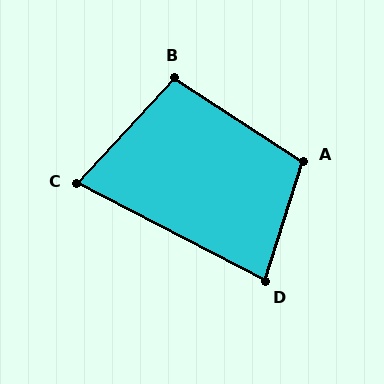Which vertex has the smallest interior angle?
C, at approximately 75 degrees.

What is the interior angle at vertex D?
Approximately 80 degrees (acute).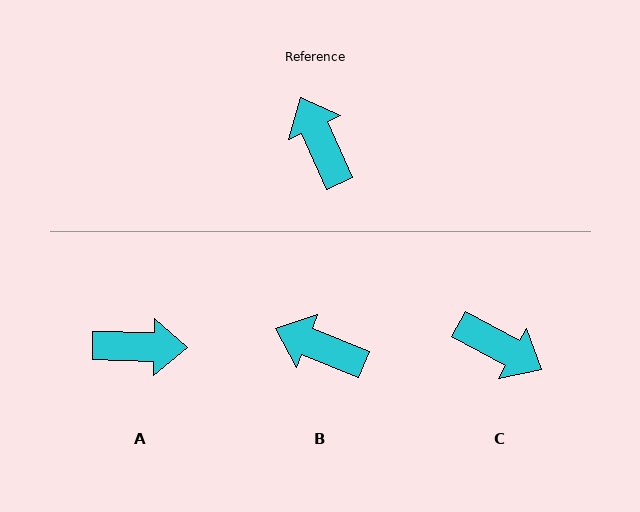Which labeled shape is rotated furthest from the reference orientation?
C, about 143 degrees away.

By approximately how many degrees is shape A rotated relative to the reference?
Approximately 116 degrees clockwise.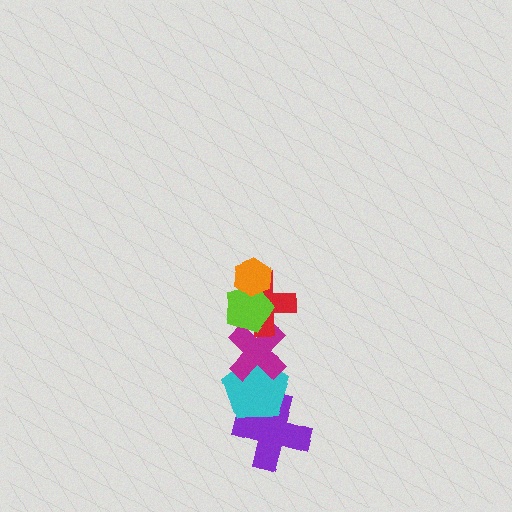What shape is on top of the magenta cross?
The red cross is on top of the magenta cross.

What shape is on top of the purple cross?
The cyan pentagon is on top of the purple cross.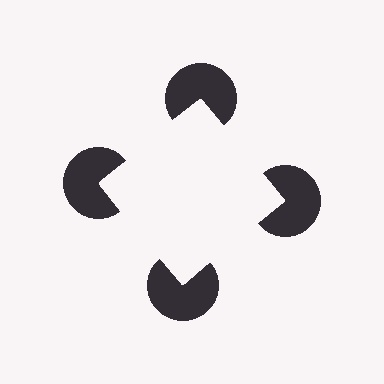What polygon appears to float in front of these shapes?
An illusory square — its edges are inferred from the aligned wedge cuts in the pac-man discs, not physically drawn.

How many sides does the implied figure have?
4 sides.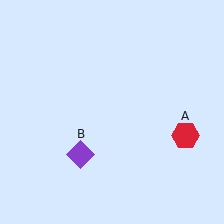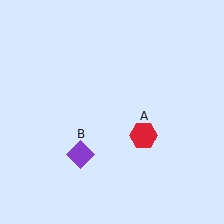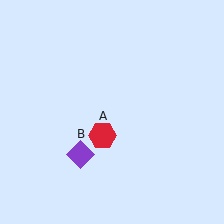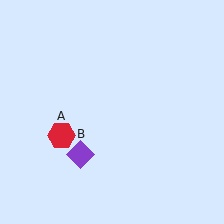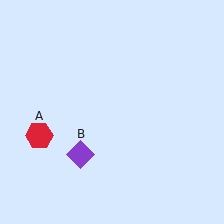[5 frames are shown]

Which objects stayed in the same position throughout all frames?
Purple diamond (object B) remained stationary.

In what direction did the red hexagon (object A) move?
The red hexagon (object A) moved left.